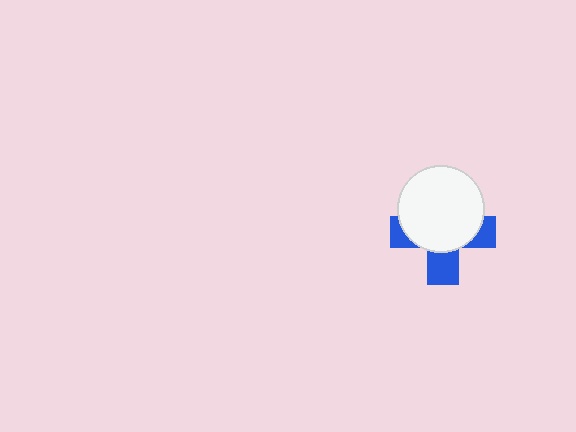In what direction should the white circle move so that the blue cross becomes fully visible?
The white circle should move up. That is the shortest direction to clear the overlap and leave the blue cross fully visible.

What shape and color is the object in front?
The object in front is a white circle.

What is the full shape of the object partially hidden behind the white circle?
The partially hidden object is a blue cross.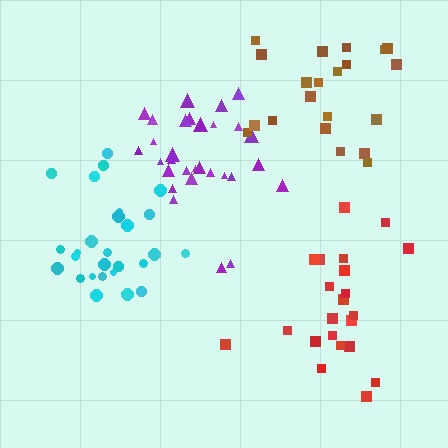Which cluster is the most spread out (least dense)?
Brown.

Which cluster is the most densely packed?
Purple.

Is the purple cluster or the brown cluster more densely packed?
Purple.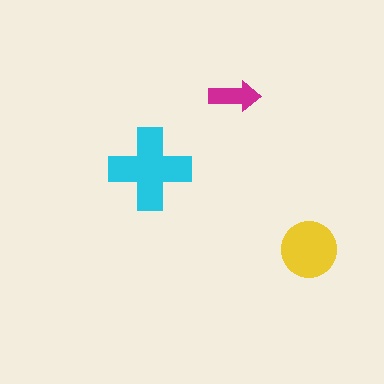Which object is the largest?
The cyan cross.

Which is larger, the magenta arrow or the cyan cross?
The cyan cross.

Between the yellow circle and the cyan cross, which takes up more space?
The cyan cross.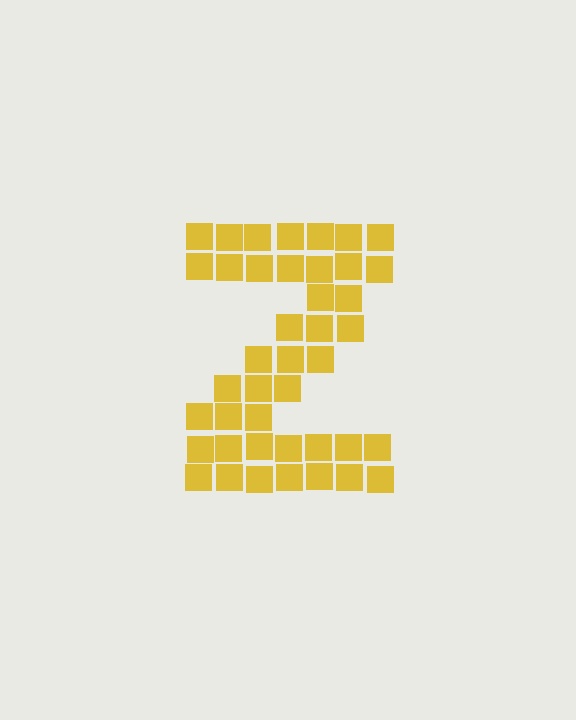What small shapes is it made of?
It is made of small squares.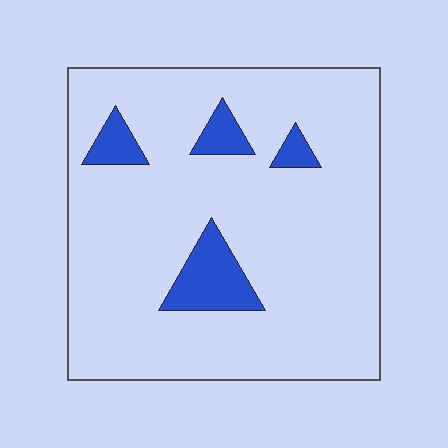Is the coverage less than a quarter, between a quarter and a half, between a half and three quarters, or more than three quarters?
Less than a quarter.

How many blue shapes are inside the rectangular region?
4.